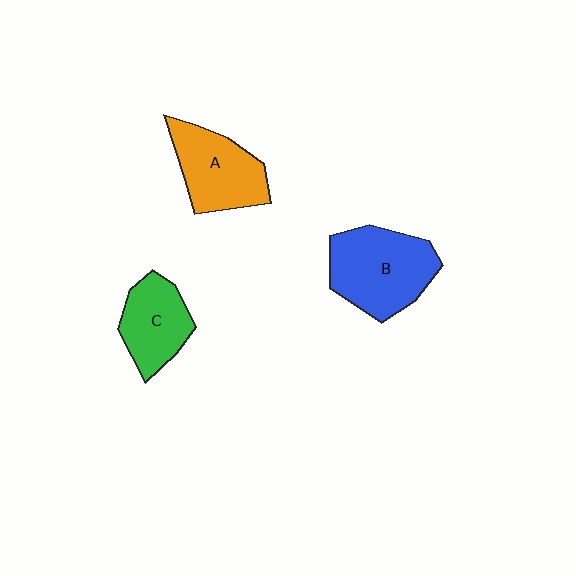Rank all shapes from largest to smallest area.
From largest to smallest: B (blue), A (orange), C (green).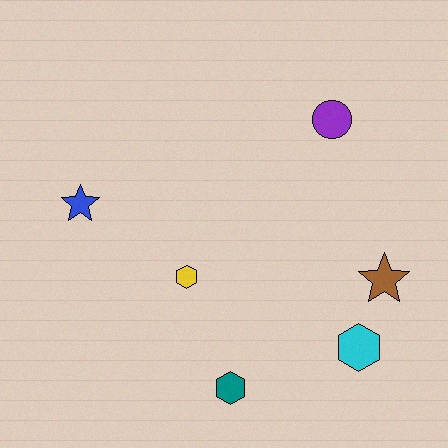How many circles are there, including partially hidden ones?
There is 1 circle.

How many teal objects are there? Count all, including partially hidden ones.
There is 1 teal object.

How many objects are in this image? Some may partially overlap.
There are 6 objects.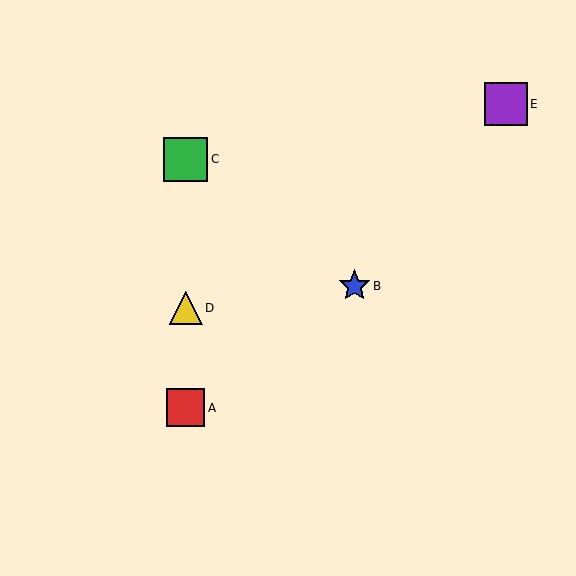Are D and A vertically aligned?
Yes, both are at x≈186.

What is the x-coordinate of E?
Object E is at x≈506.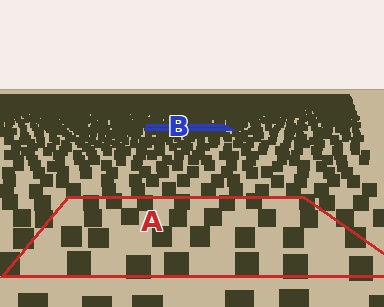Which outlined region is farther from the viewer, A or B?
Region B is farther from the viewer — the texture elements inside it appear smaller and more densely packed.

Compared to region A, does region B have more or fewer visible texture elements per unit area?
Region B has more texture elements per unit area — they are packed more densely because it is farther away.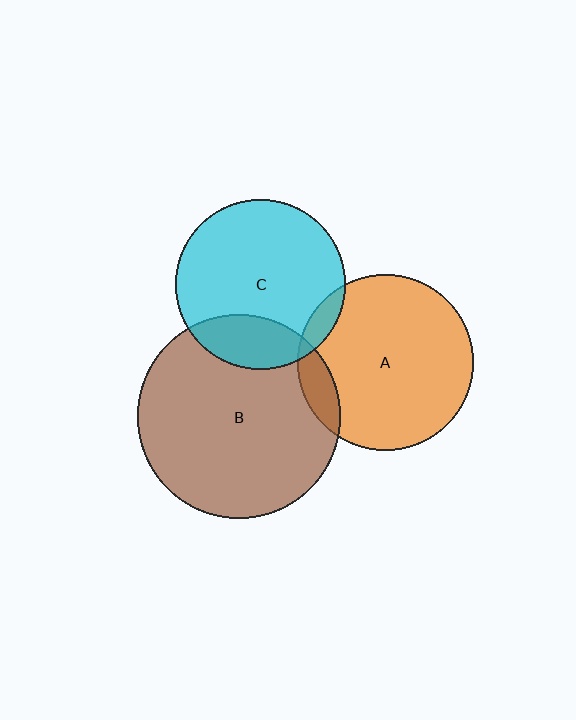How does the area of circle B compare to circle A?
Approximately 1.3 times.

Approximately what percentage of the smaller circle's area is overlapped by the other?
Approximately 10%.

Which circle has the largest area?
Circle B (brown).